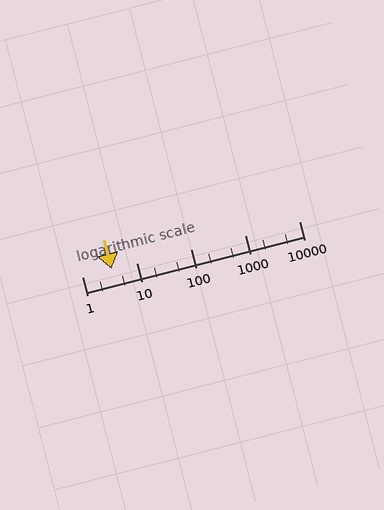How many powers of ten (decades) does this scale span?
The scale spans 4 decades, from 1 to 10000.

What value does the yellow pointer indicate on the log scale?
The pointer indicates approximately 3.5.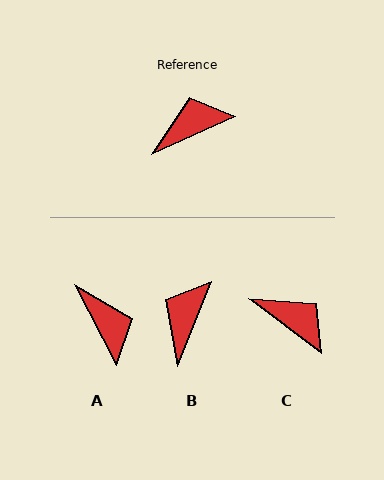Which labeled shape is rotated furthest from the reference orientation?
A, about 87 degrees away.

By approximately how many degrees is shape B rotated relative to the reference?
Approximately 43 degrees counter-clockwise.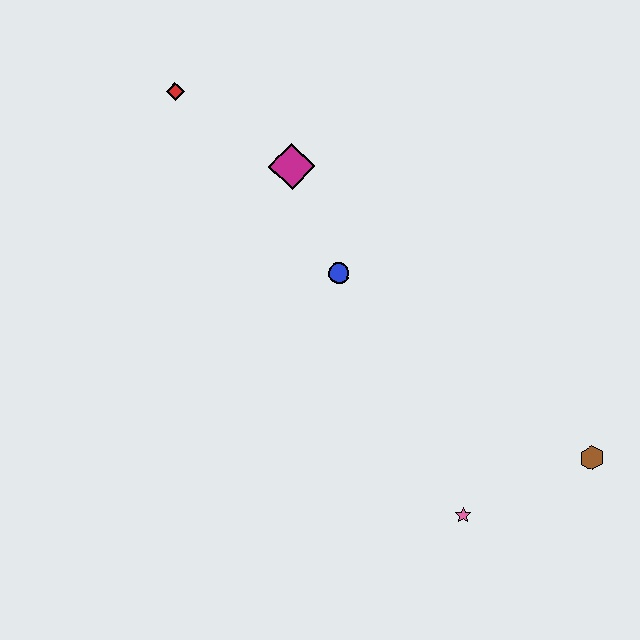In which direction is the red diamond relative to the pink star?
The red diamond is above the pink star.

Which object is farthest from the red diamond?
The brown hexagon is farthest from the red diamond.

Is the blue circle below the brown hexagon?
No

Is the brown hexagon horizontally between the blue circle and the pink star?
No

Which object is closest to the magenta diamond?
The blue circle is closest to the magenta diamond.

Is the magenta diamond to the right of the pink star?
No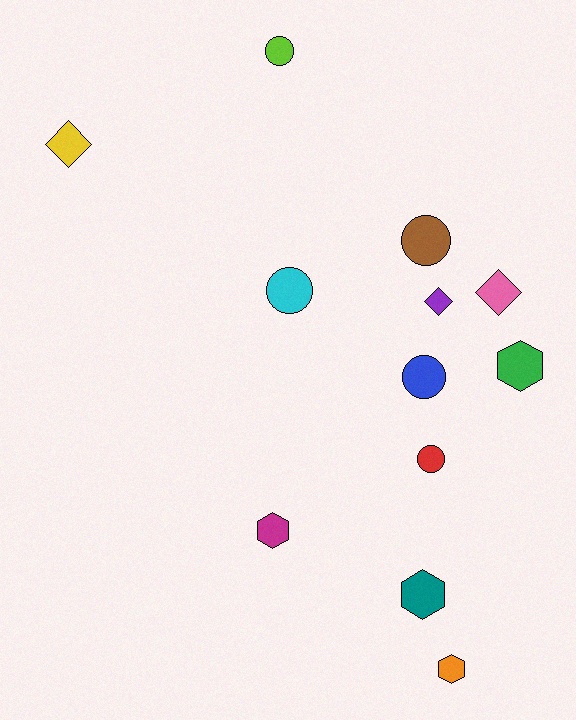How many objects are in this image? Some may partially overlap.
There are 12 objects.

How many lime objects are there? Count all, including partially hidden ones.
There is 1 lime object.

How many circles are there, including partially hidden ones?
There are 5 circles.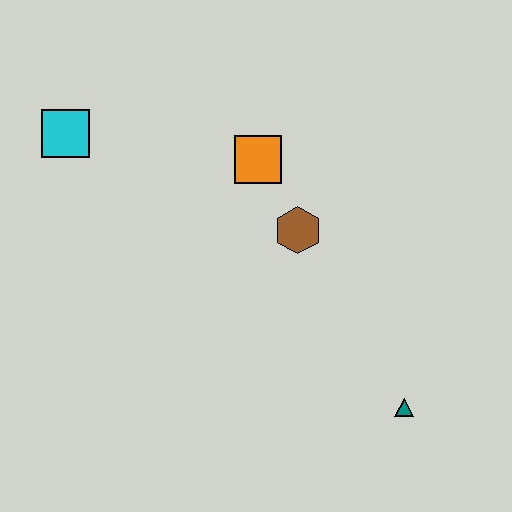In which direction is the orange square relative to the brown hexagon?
The orange square is above the brown hexagon.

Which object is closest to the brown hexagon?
The orange square is closest to the brown hexagon.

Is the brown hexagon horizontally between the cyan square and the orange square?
No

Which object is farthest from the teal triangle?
The cyan square is farthest from the teal triangle.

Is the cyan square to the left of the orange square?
Yes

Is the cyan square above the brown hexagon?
Yes